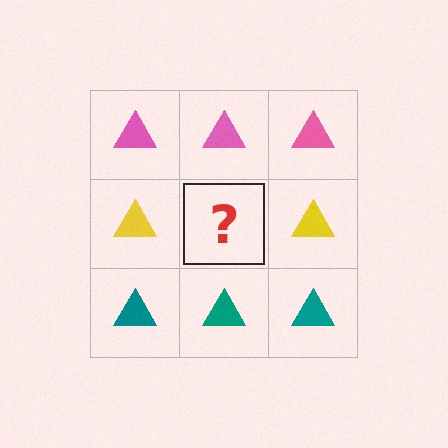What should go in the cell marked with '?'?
The missing cell should contain a yellow triangle.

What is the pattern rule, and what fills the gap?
The rule is that each row has a consistent color. The gap should be filled with a yellow triangle.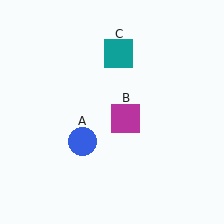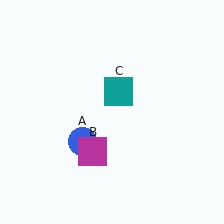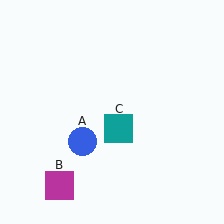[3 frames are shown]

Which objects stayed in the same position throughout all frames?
Blue circle (object A) remained stationary.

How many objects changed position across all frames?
2 objects changed position: magenta square (object B), teal square (object C).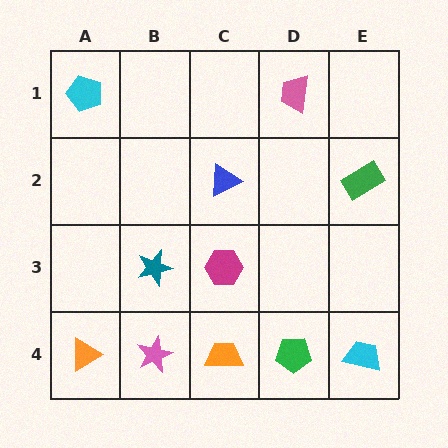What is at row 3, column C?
A magenta hexagon.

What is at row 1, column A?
A cyan pentagon.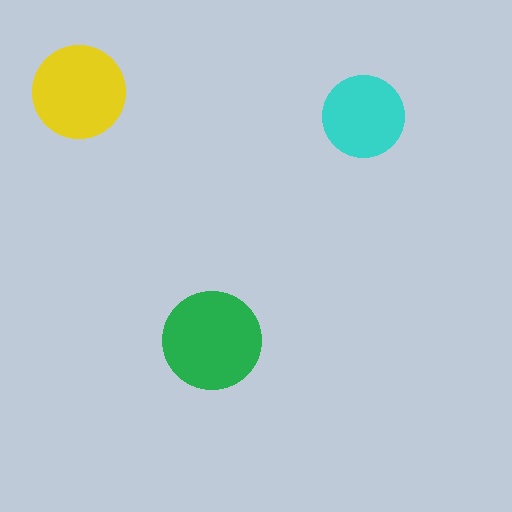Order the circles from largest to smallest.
the green one, the yellow one, the cyan one.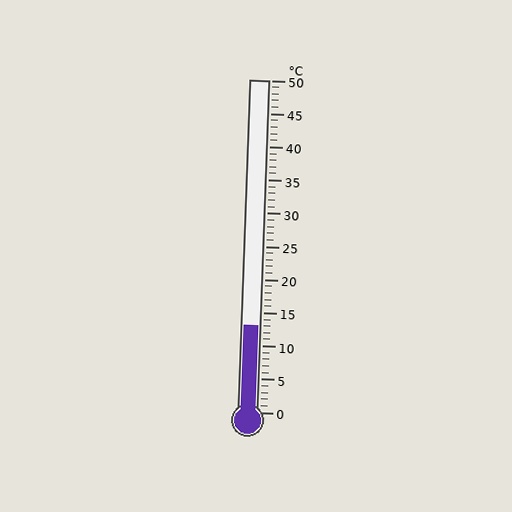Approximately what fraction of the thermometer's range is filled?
The thermometer is filled to approximately 25% of its range.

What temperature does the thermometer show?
The thermometer shows approximately 13°C.